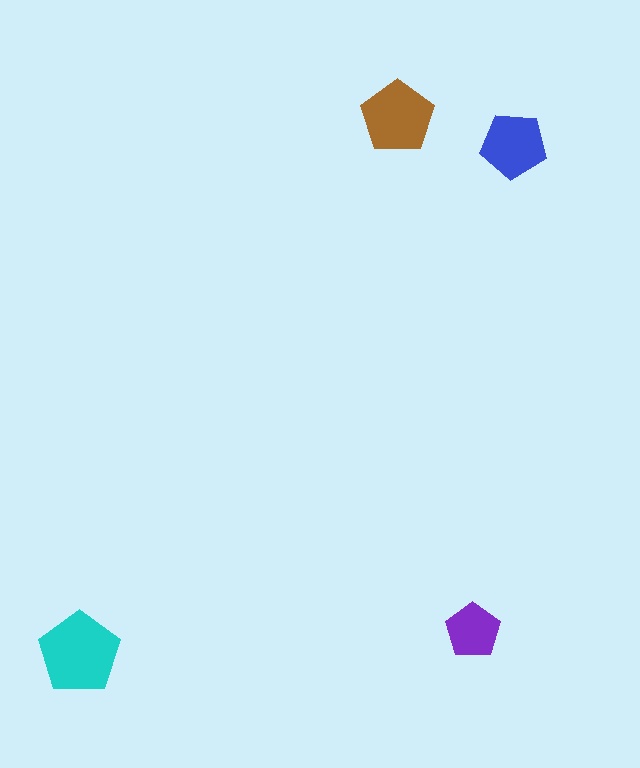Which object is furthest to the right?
The blue pentagon is rightmost.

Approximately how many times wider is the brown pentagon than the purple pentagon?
About 1.5 times wider.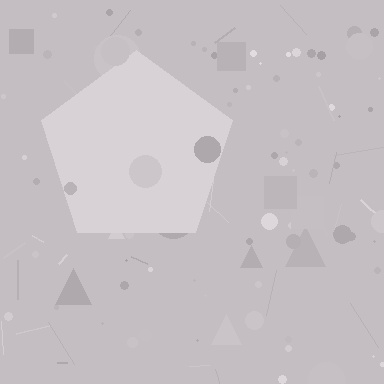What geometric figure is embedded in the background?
A pentagon is embedded in the background.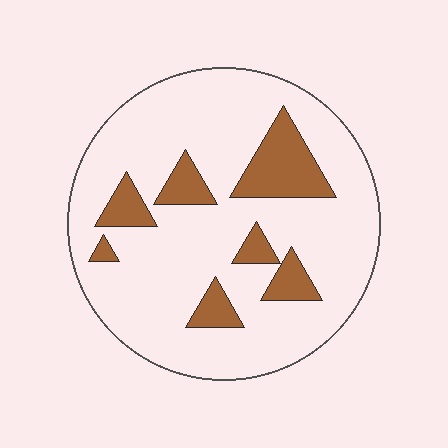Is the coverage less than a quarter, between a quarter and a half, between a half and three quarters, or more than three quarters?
Less than a quarter.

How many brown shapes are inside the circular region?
7.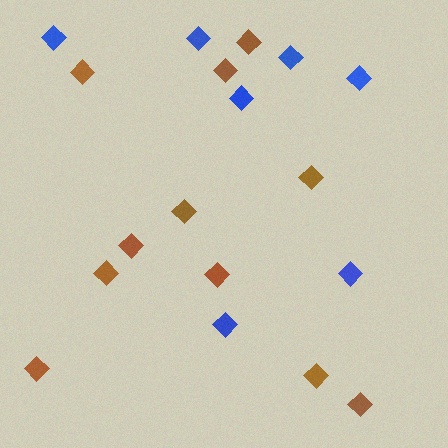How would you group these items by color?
There are 2 groups: one group of blue diamonds (7) and one group of brown diamonds (11).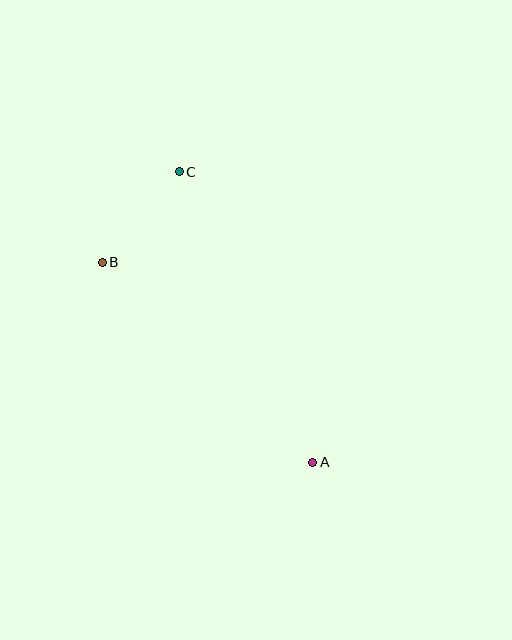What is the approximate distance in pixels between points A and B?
The distance between A and B is approximately 291 pixels.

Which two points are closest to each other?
Points B and C are closest to each other.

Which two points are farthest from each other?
Points A and C are farthest from each other.